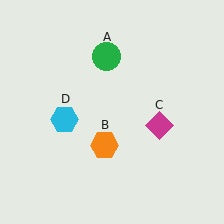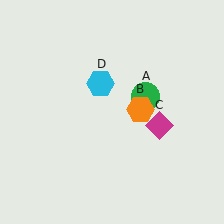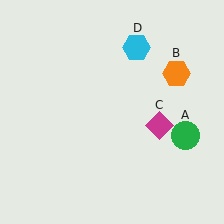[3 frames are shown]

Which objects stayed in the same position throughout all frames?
Magenta diamond (object C) remained stationary.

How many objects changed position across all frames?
3 objects changed position: green circle (object A), orange hexagon (object B), cyan hexagon (object D).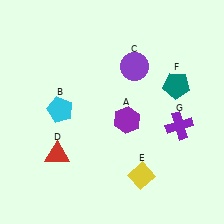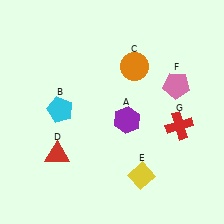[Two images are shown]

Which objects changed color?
C changed from purple to orange. F changed from teal to pink. G changed from purple to red.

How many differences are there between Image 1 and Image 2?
There are 3 differences between the two images.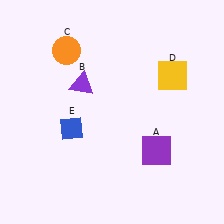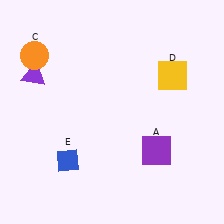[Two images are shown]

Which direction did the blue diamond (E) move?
The blue diamond (E) moved down.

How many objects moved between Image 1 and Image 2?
3 objects moved between the two images.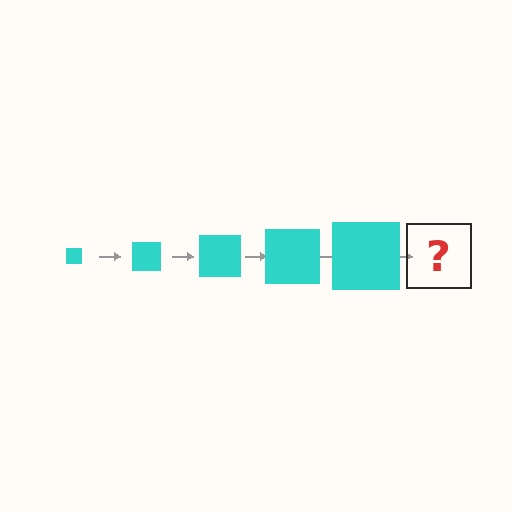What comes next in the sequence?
The next element should be a cyan square, larger than the previous one.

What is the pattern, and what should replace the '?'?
The pattern is that the square gets progressively larger each step. The '?' should be a cyan square, larger than the previous one.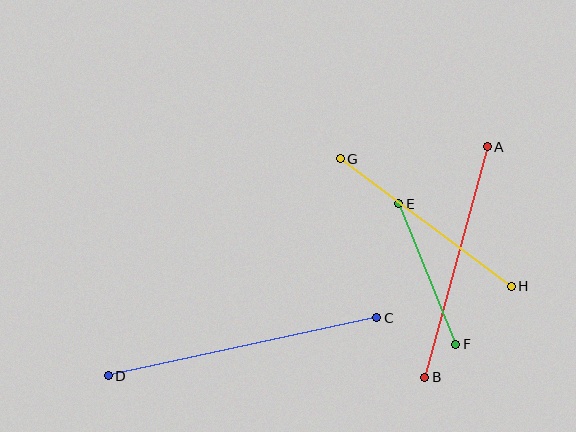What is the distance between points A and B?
The distance is approximately 239 pixels.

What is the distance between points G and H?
The distance is approximately 213 pixels.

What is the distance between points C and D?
The distance is approximately 274 pixels.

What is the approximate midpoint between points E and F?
The midpoint is at approximately (427, 274) pixels.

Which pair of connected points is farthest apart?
Points C and D are farthest apart.